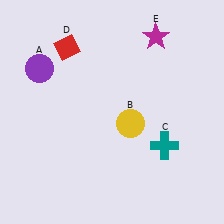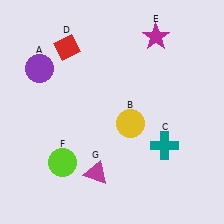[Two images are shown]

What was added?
A lime circle (F), a magenta triangle (G) were added in Image 2.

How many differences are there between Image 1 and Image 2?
There are 2 differences between the two images.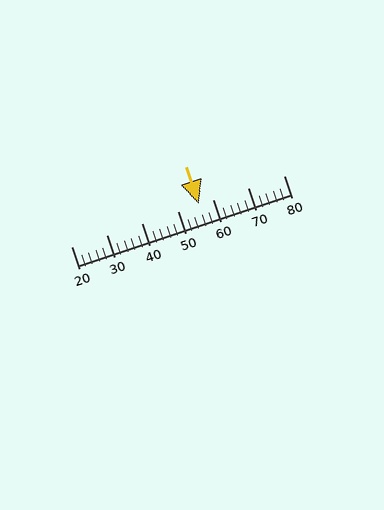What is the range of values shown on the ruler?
The ruler shows values from 20 to 80.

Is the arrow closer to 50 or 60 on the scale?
The arrow is closer to 60.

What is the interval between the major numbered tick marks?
The major tick marks are spaced 10 units apart.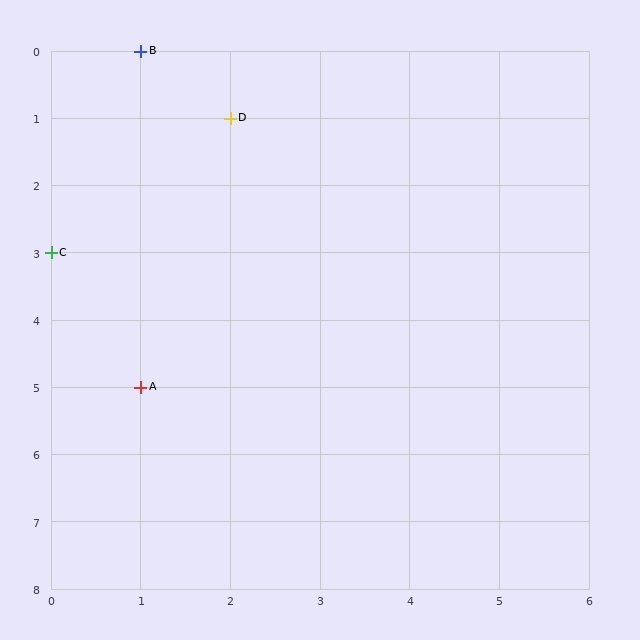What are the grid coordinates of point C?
Point C is at grid coordinates (0, 3).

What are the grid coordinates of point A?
Point A is at grid coordinates (1, 5).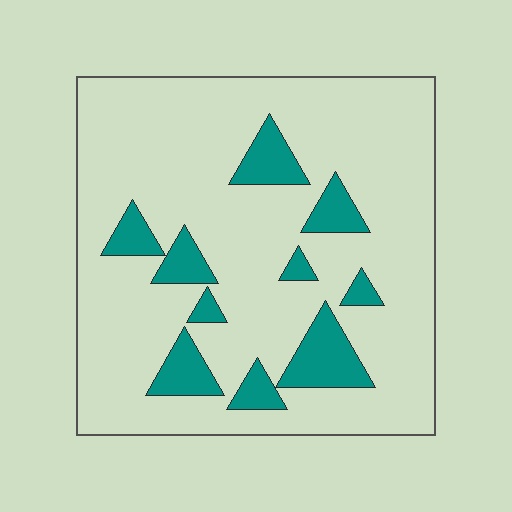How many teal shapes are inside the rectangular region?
10.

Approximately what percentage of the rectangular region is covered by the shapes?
Approximately 15%.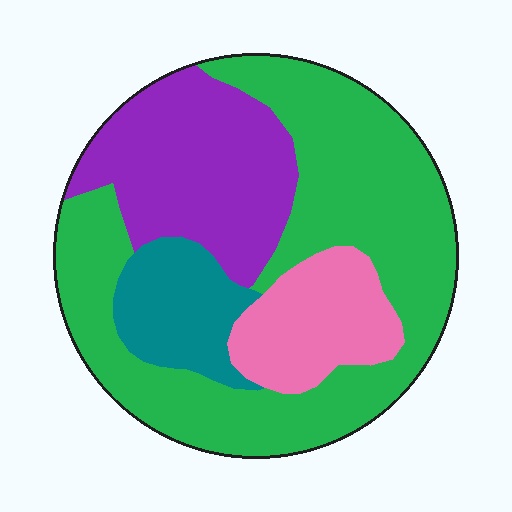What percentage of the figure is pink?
Pink covers 13% of the figure.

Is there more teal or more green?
Green.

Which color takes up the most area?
Green, at roughly 50%.